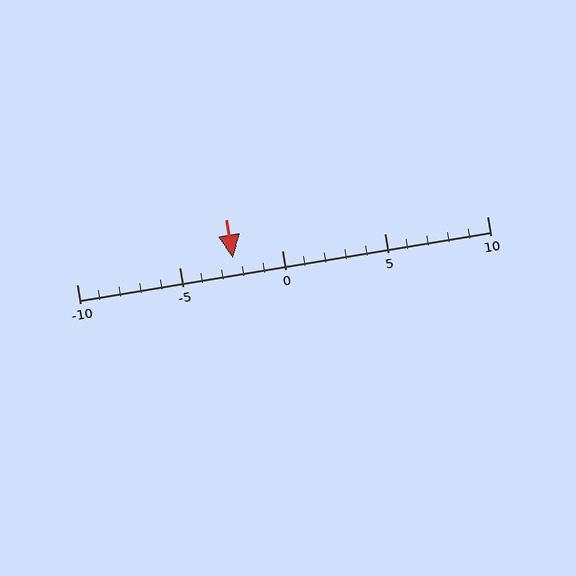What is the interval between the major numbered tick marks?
The major tick marks are spaced 5 units apart.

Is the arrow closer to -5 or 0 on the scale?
The arrow is closer to 0.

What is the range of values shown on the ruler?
The ruler shows values from -10 to 10.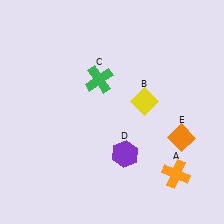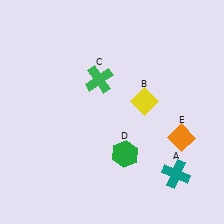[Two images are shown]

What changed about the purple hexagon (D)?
In Image 1, D is purple. In Image 2, it changed to green.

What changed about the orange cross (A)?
In Image 1, A is orange. In Image 2, it changed to teal.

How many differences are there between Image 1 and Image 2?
There are 2 differences between the two images.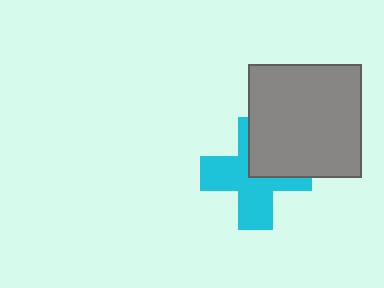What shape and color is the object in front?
The object in front is a gray square.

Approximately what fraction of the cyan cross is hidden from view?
Roughly 35% of the cyan cross is hidden behind the gray square.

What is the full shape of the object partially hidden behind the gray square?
The partially hidden object is a cyan cross.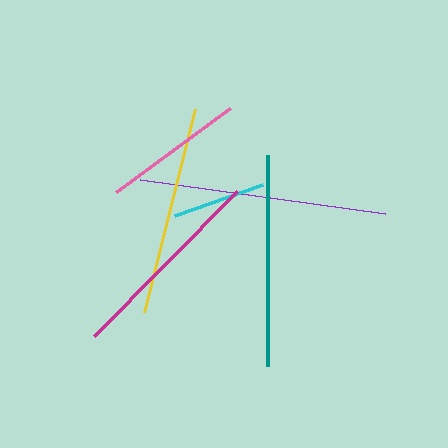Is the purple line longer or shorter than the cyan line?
The purple line is longer than the cyan line.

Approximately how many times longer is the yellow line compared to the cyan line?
The yellow line is approximately 2.2 times the length of the cyan line.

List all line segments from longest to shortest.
From longest to shortest: purple, teal, yellow, magenta, pink, cyan.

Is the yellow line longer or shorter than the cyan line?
The yellow line is longer than the cyan line.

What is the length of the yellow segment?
The yellow segment is approximately 209 pixels long.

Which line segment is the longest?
The purple line is the longest at approximately 247 pixels.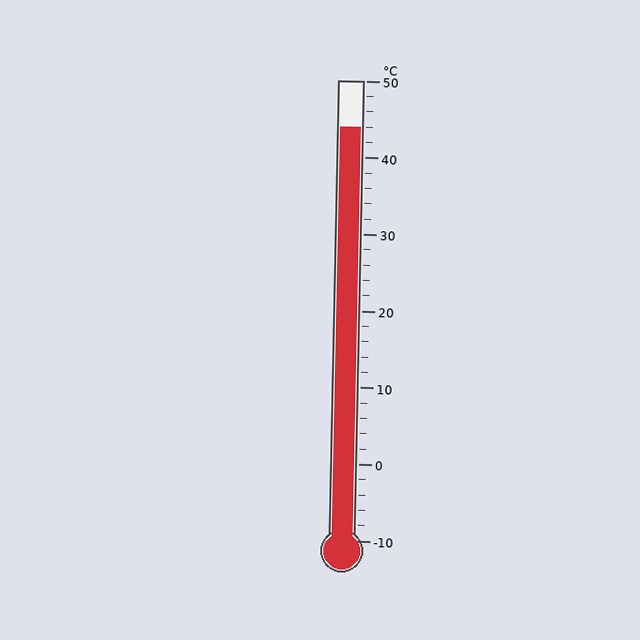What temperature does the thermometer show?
The thermometer shows approximately 44°C.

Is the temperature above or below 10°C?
The temperature is above 10°C.